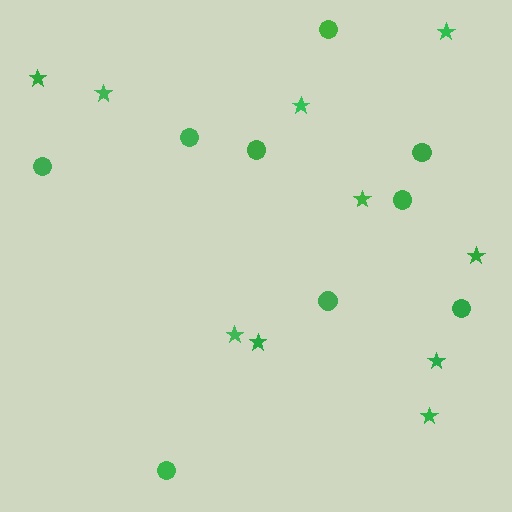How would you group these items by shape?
There are 2 groups: one group of stars (10) and one group of circles (9).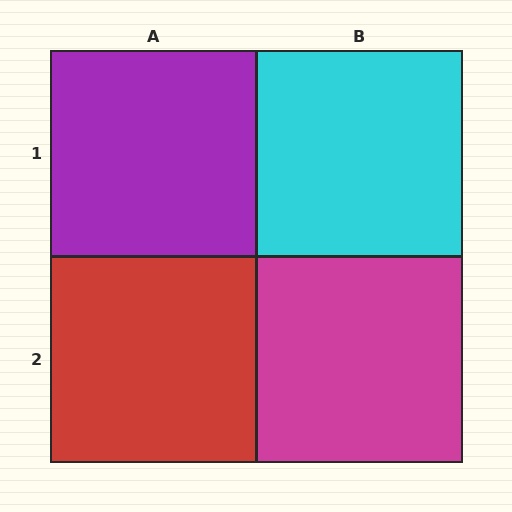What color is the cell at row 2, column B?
Magenta.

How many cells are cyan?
1 cell is cyan.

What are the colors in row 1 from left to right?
Purple, cyan.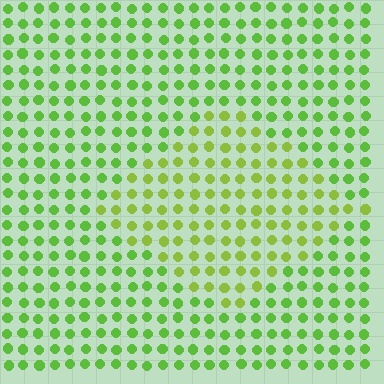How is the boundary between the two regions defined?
The boundary is defined purely by a slight shift in hue (about 22 degrees). Spacing, size, and orientation are identical on both sides.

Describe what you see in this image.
The image is filled with small lime elements in a uniform arrangement. A diamond-shaped region is visible where the elements are tinted to a slightly different hue, forming a subtle color boundary.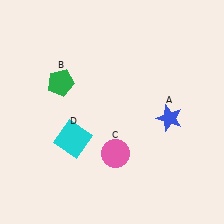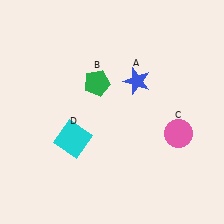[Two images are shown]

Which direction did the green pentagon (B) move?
The green pentagon (B) moved right.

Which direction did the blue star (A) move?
The blue star (A) moved up.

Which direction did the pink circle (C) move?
The pink circle (C) moved right.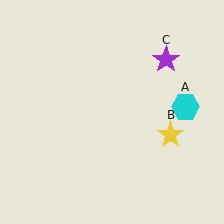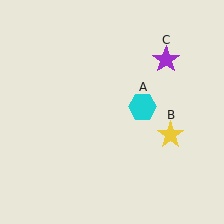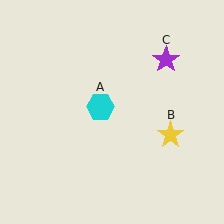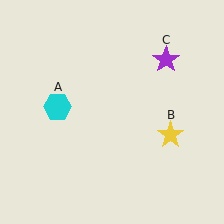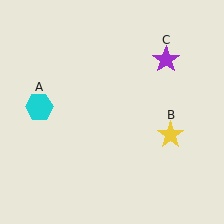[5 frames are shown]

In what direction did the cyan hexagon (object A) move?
The cyan hexagon (object A) moved left.